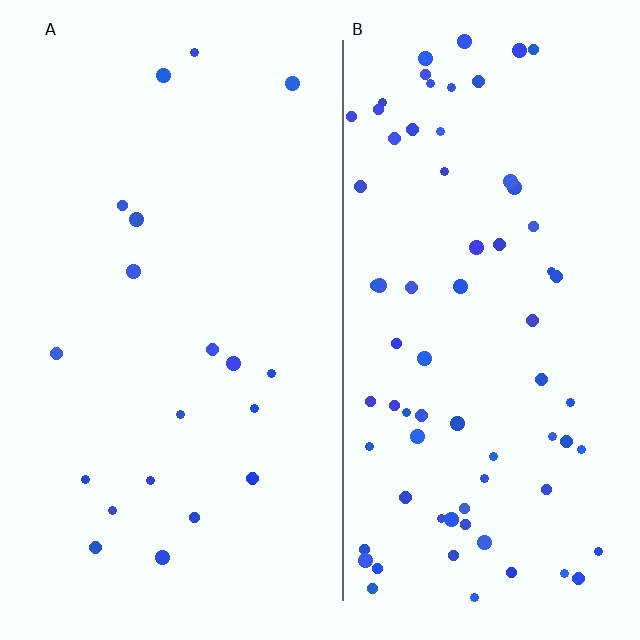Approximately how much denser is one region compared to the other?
Approximately 3.8× — region B over region A.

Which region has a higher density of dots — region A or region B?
B (the right).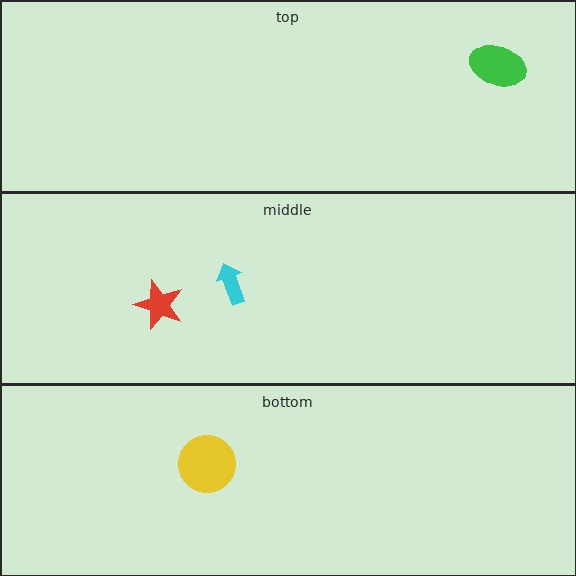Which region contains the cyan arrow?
The middle region.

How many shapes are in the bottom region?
1.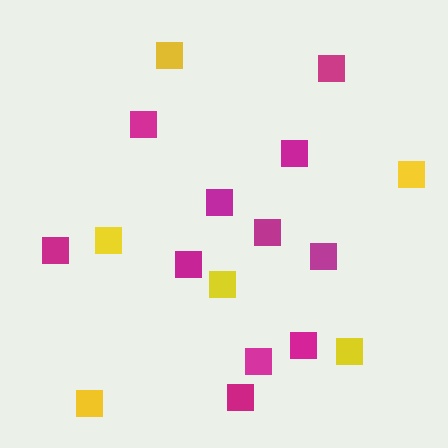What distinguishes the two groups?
There are 2 groups: one group of magenta squares (11) and one group of yellow squares (6).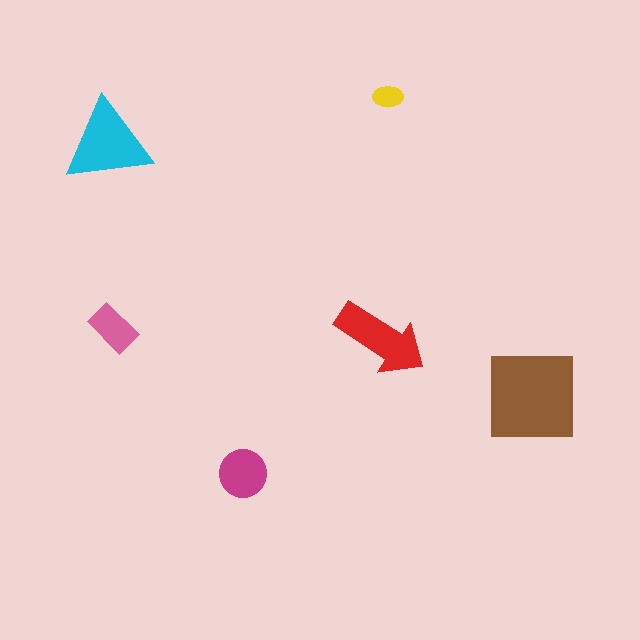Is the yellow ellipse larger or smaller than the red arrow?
Smaller.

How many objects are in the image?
There are 6 objects in the image.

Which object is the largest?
The brown square.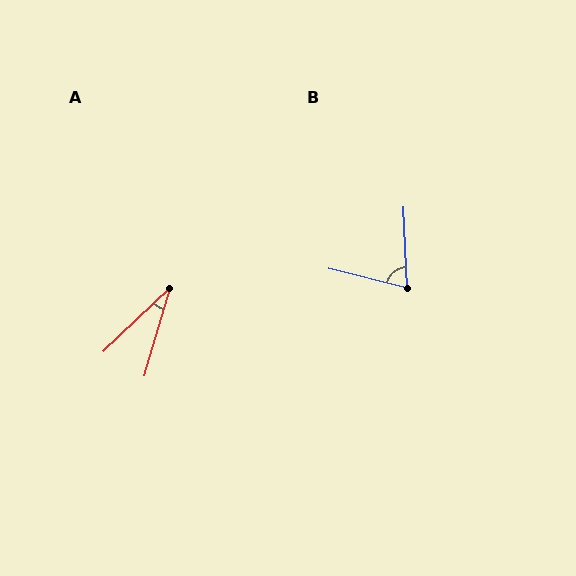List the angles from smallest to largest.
A (30°), B (73°).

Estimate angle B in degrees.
Approximately 73 degrees.